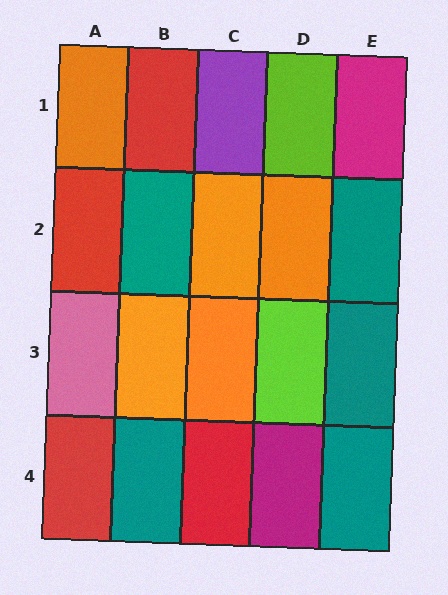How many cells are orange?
5 cells are orange.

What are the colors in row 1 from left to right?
Orange, red, purple, lime, magenta.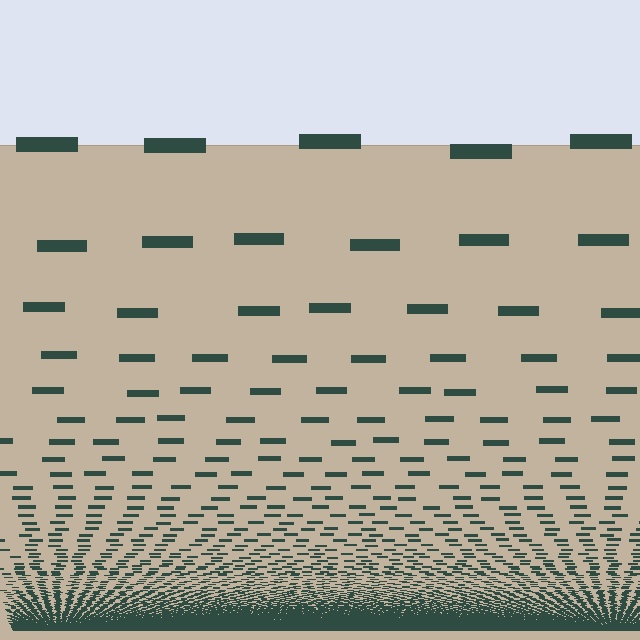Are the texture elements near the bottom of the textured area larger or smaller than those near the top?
Smaller. The gradient is inverted — elements near the bottom are smaller and denser.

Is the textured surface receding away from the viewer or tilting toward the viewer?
The surface appears to tilt toward the viewer. Texture elements get larger and sparser toward the top.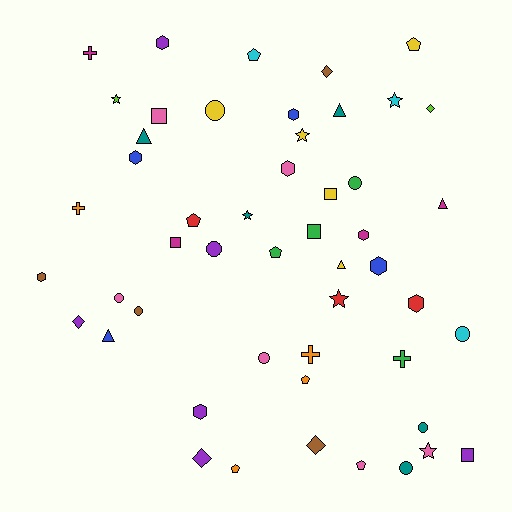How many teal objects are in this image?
There are 5 teal objects.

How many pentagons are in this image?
There are 7 pentagons.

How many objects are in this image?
There are 50 objects.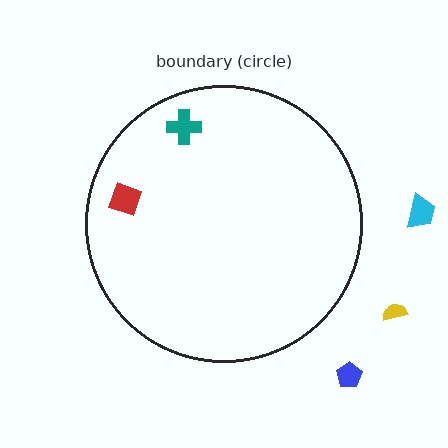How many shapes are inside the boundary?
2 inside, 3 outside.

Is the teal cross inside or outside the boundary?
Inside.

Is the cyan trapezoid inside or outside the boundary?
Outside.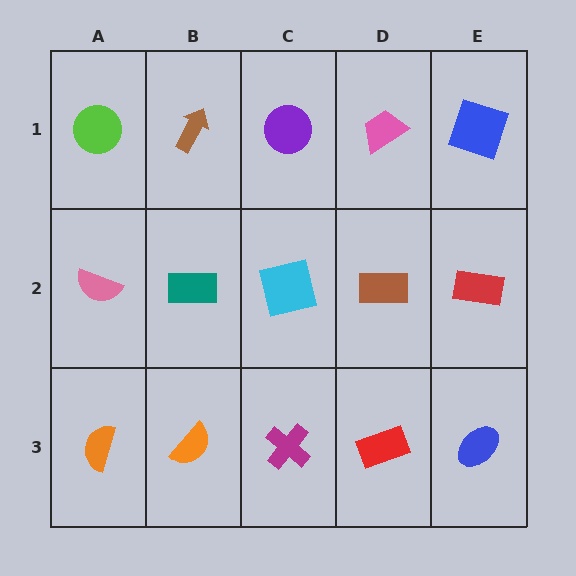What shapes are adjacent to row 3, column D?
A brown rectangle (row 2, column D), a magenta cross (row 3, column C), a blue ellipse (row 3, column E).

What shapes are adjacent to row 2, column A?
A lime circle (row 1, column A), an orange semicircle (row 3, column A), a teal rectangle (row 2, column B).